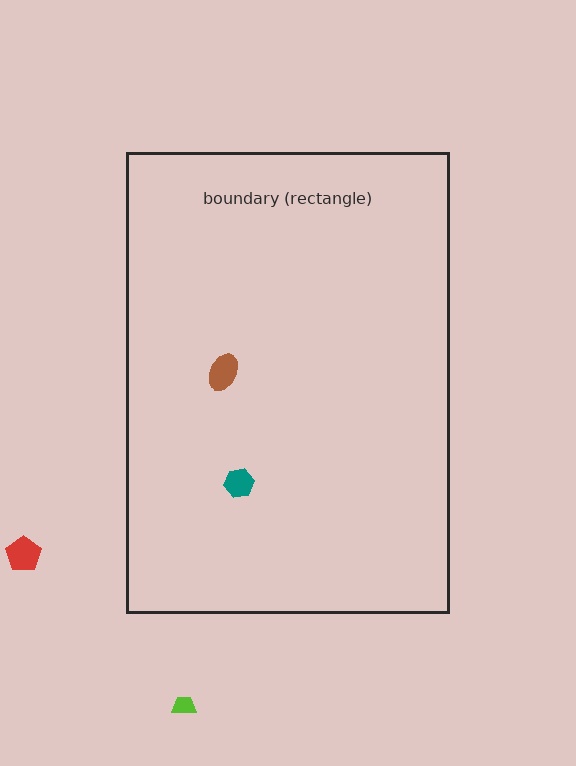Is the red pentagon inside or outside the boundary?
Outside.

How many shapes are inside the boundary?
2 inside, 2 outside.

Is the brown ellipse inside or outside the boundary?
Inside.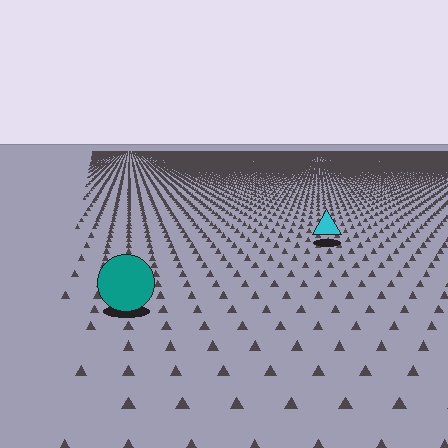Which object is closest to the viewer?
The teal circle is closest. The texture marks near it are larger and more spread out.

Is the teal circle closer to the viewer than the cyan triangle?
Yes. The teal circle is closer — you can tell from the texture gradient: the ground texture is coarser near it.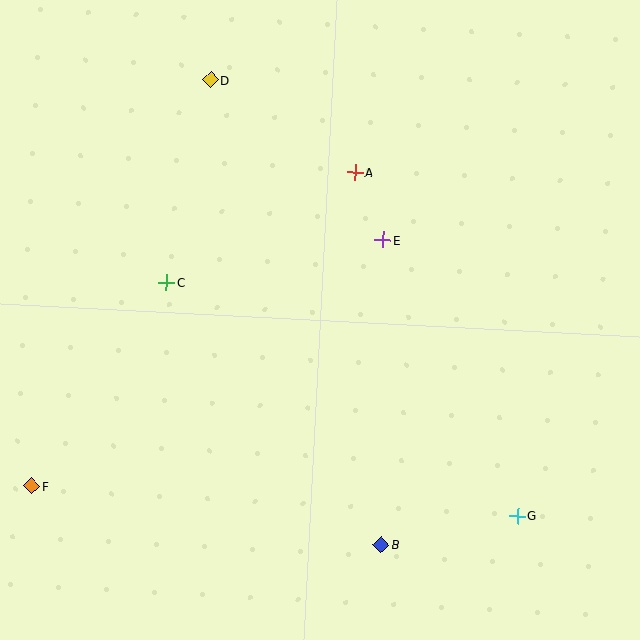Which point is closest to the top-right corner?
Point A is closest to the top-right corner.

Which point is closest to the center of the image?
Point E at (383, 240) is closest to the center.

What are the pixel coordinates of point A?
Point A is at (355, 172).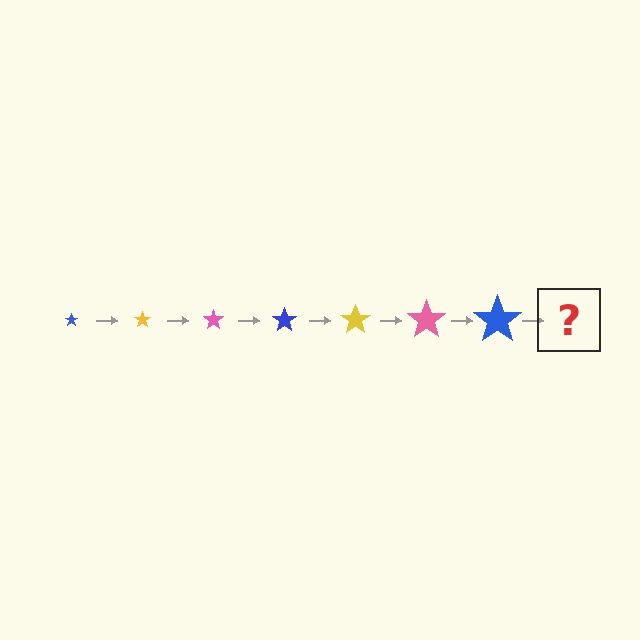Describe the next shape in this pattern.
It should be a yellow star, larger than the previous one.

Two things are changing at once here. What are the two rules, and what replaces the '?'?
The two rules are that the star grows larger each step and the color cycles through blue, yellow, and pink. The '?' should be a yellow star, larger than the previous one.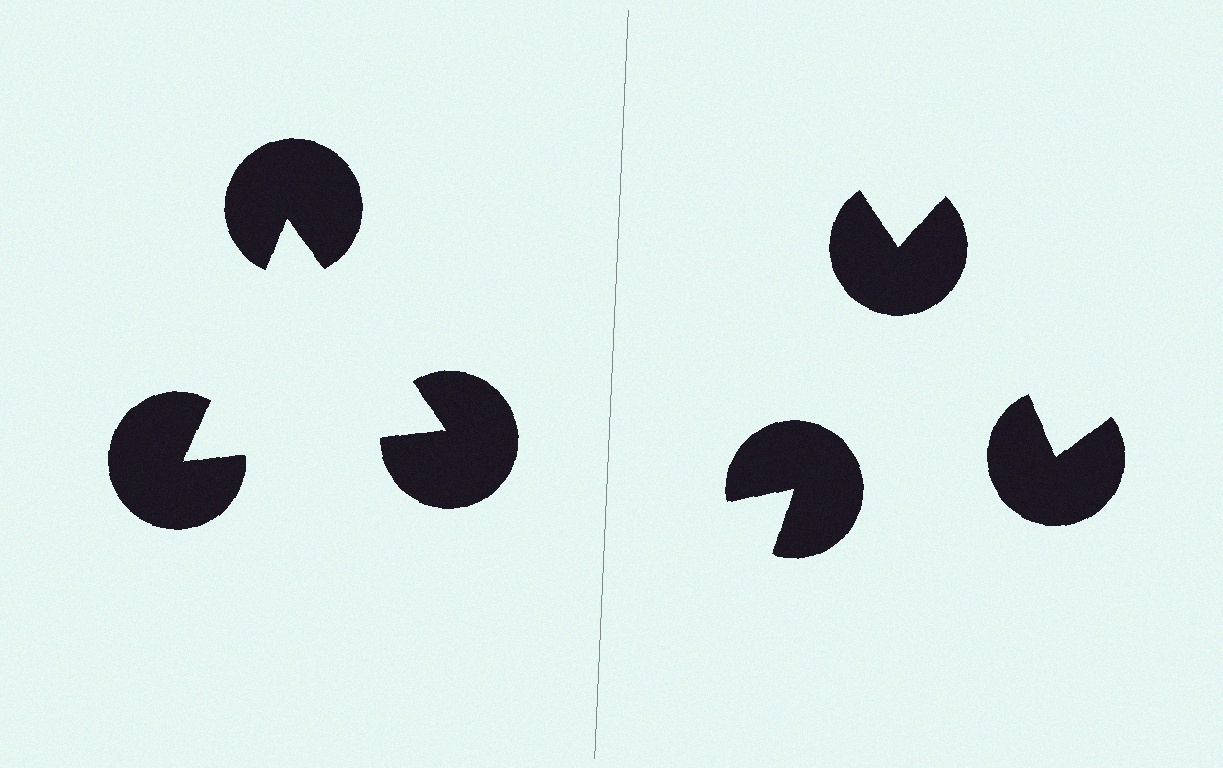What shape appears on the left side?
An illusory triangle.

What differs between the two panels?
The pac-man discs are positioned identically on both sides; only the wedge orientations differ. On the left they align to a triangle; on the right they are misaligned.